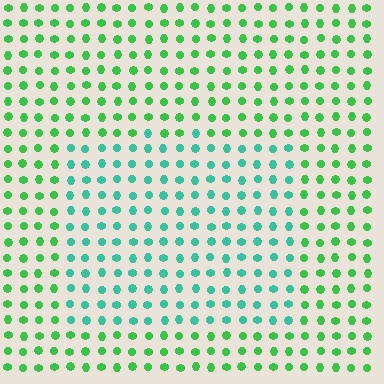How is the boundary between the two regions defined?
The boundary is defined purely by a slight shift in hue (about 39 degrees). Spacing, size, and orientation are identical on both sides.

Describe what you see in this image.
The image is filled with small green elements in a uniform arrangement. A rectangle-shaped region is visible where the elements are tinted to a slightly different hue, forming a subtle color boundary.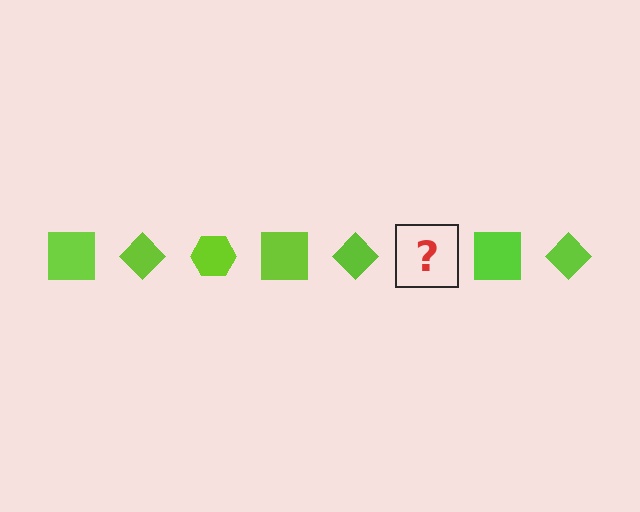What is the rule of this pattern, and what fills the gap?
The rule is that the pattern cycles through square, diamond, hexagon shapes in lime. The gap should be filled with a lime hexagon.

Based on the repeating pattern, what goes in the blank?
The blank should be a lime hexagon.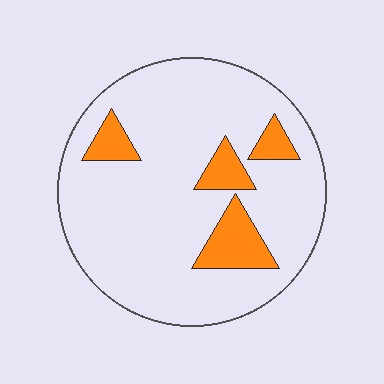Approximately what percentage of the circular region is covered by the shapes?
Approximately 15%.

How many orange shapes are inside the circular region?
4.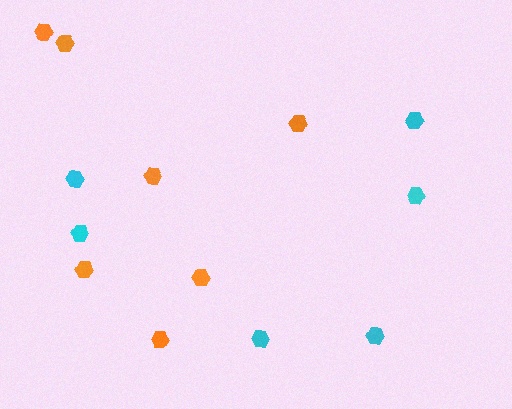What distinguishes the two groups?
There are 2 groups: one group of cyan hexagons (6) and one group of orange hexagons (7).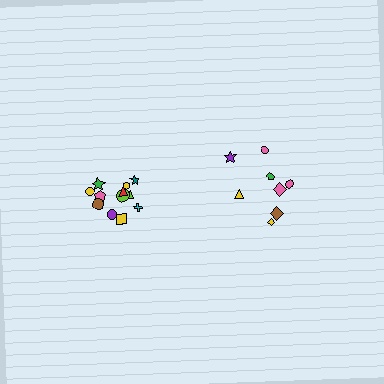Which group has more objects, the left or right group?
The left group.